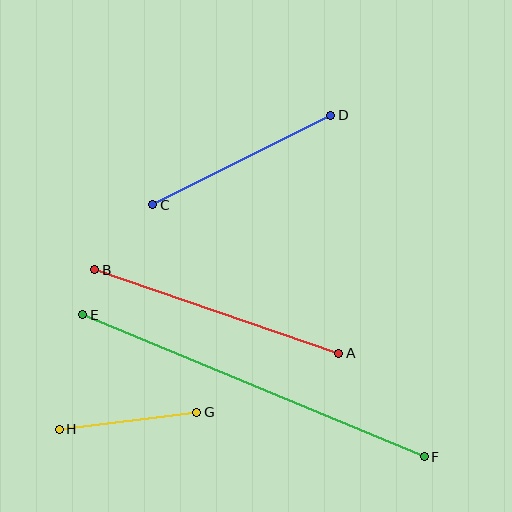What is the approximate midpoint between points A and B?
The midpoint is at approximately (217, 312) pixels.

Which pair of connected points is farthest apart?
Points E and F are farthest apart.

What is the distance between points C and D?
The distance is approximately 199 pixels.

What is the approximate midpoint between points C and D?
The midpoint is at approximately (242, 160) pixels.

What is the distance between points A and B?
The distance is approximately 258 pixels.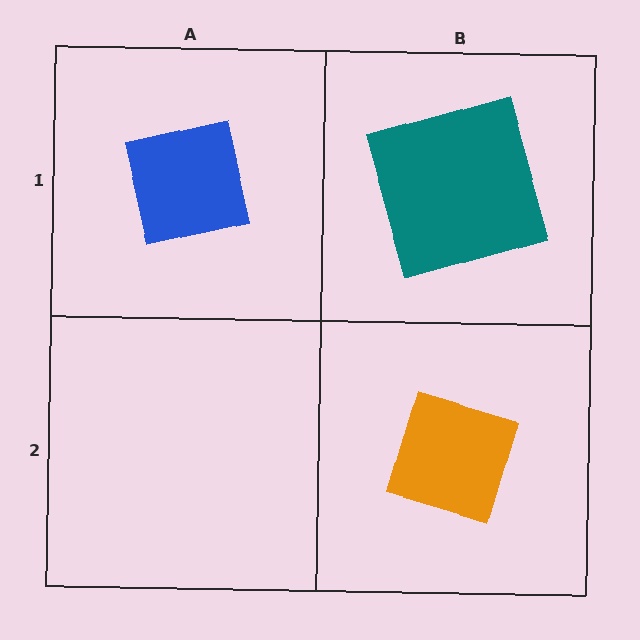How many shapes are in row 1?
2 shapes.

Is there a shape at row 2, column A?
No, that cell is empty.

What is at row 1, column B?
A teal square.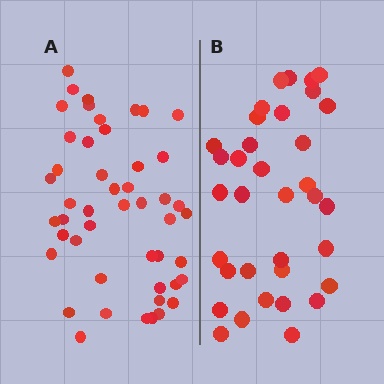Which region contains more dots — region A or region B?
Region A (the left region) has more dots.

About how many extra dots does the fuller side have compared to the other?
Region A has approximately 15 more dots than region B.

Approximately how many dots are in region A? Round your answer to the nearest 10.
About 50 dots. (The exact count is 48, which rounds to 50.)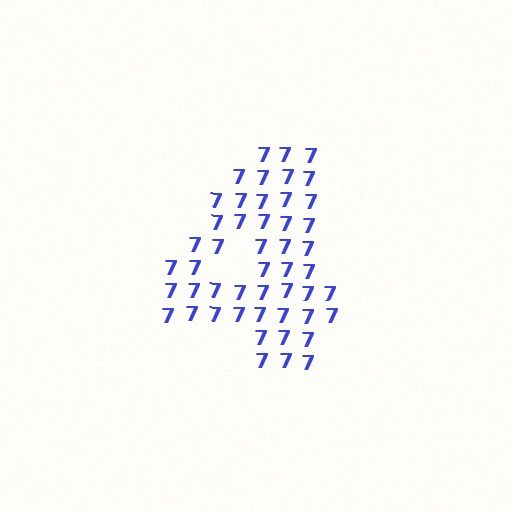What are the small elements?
The small elements are digit 7's.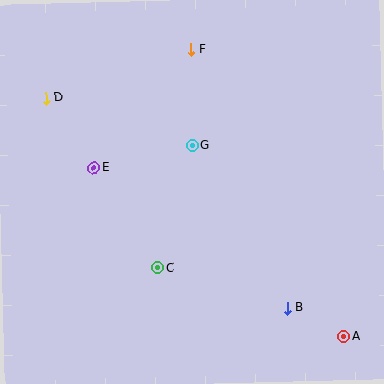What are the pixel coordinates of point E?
Point E is at (94, 168).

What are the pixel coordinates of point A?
Point A is at (344, 336).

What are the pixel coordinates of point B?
Point B is at (287, 308).